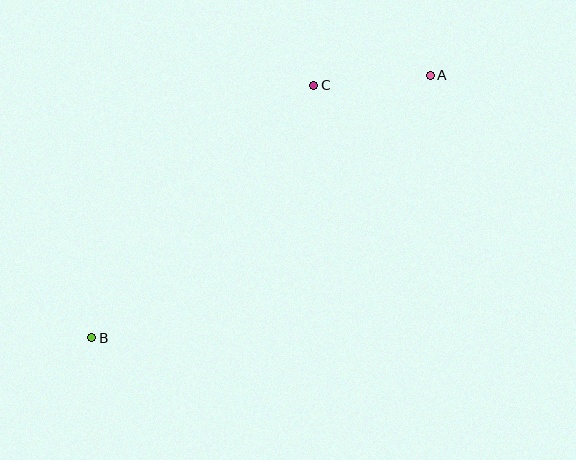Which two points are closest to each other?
Points A and C are closest to each other.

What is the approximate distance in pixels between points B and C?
The distance between B and C is approximately 336 pixels.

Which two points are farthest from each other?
Points A and B are farthest from each other.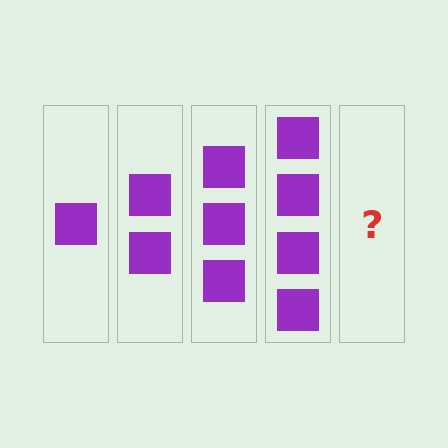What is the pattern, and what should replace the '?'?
The pattern is that each step adds one more square. The '?' should be 5 squares.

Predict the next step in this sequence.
The next step is 5 squares.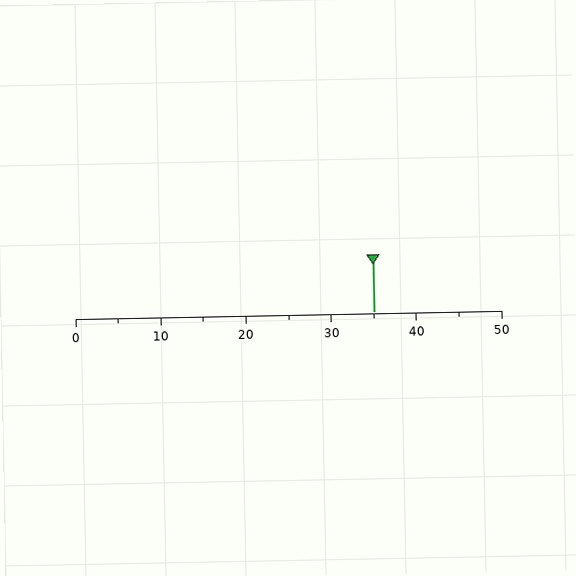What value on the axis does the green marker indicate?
The marker indicates approximately 35.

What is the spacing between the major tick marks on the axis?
The major ticks are spaced 10 apart.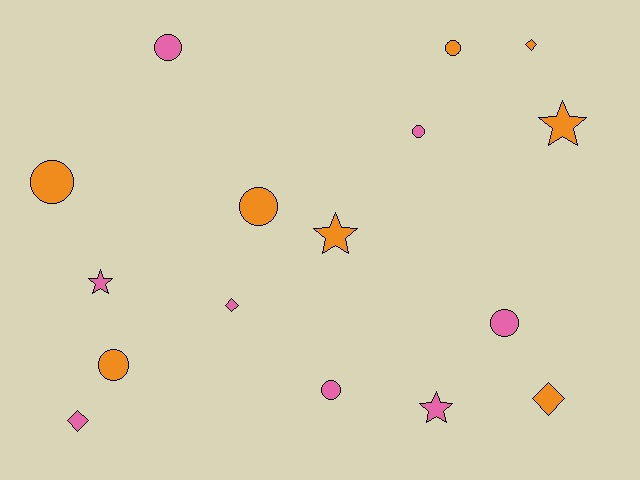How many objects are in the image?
There are 16 objects.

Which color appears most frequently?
Pink, with 8 objects.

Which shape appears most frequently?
Circle, with 8 objects.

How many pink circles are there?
There are 4 pink circles.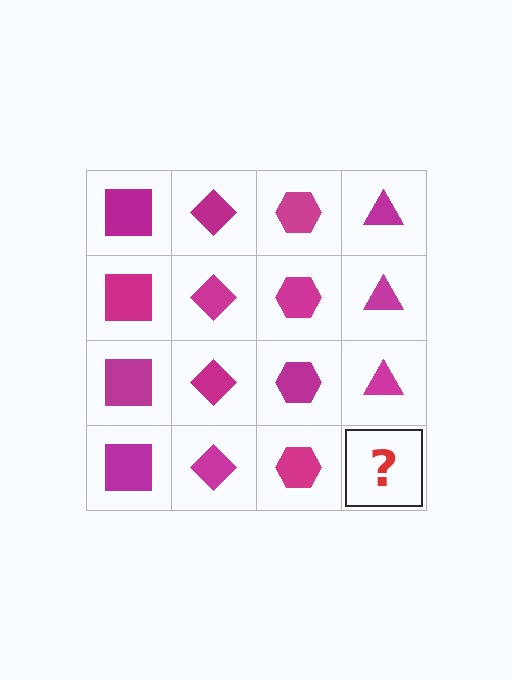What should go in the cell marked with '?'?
The missing cell should contain a magenta triangle.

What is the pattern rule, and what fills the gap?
The rule is that each column has a consistent shape. The gap should be filled with a magenta triangle.